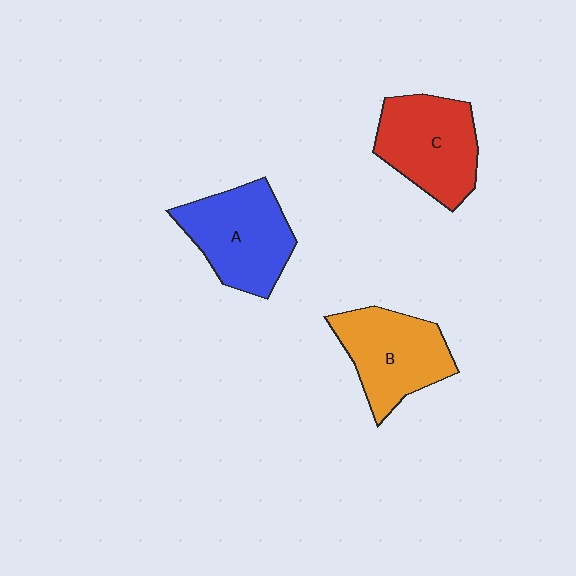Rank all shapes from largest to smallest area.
From largest to smallest: A (blue), C (red), B (orange).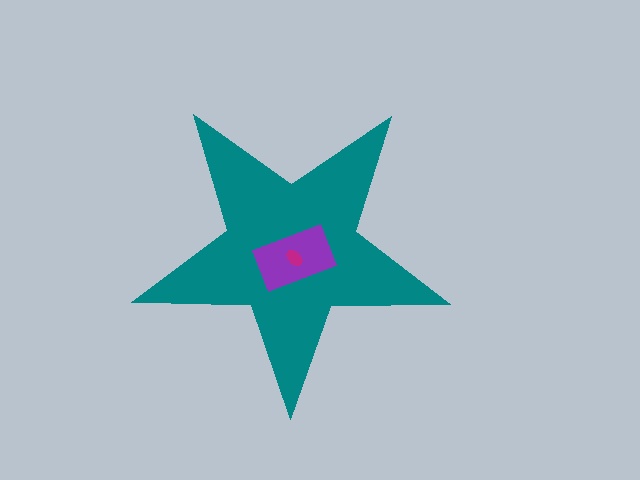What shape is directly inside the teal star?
The purple rectangle.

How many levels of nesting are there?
3.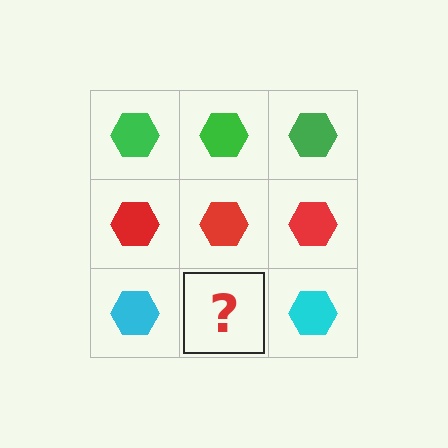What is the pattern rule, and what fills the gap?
The rule is that each row has a consistent color. The gap should be filled with a cyan hexagon.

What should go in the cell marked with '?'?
The missing cell should contain a cyan hexagon.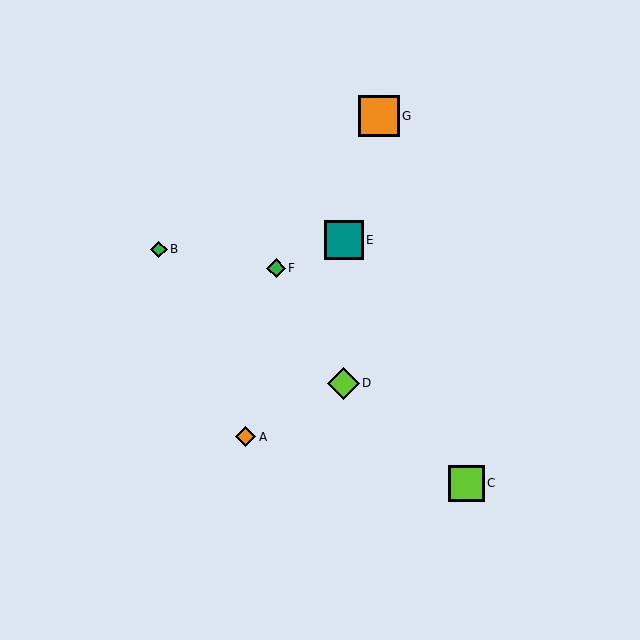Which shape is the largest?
The orange square (labeled G) is the largest.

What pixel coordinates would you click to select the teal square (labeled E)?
Click at (344, 240) to select the teal square E.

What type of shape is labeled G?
Shape G is an orange square.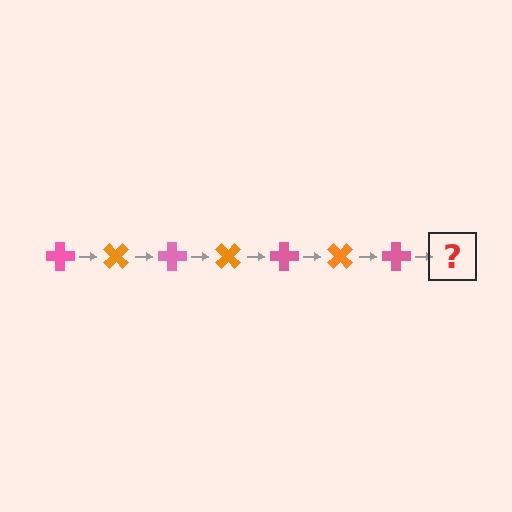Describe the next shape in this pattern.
It should be an orange cross, rotated 315 degrees from the start.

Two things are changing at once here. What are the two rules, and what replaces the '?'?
The two rules are that it rotates 45 degrees each step and the color cycles through pink and orange. The '?' should be an orange cross, rotated 315 degrees from the start.